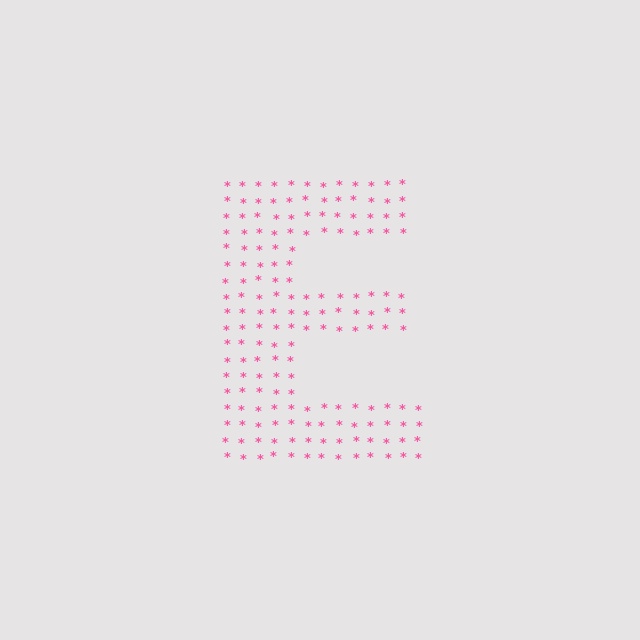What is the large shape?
The large shape is the letter E.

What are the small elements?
The small elements are asterisks.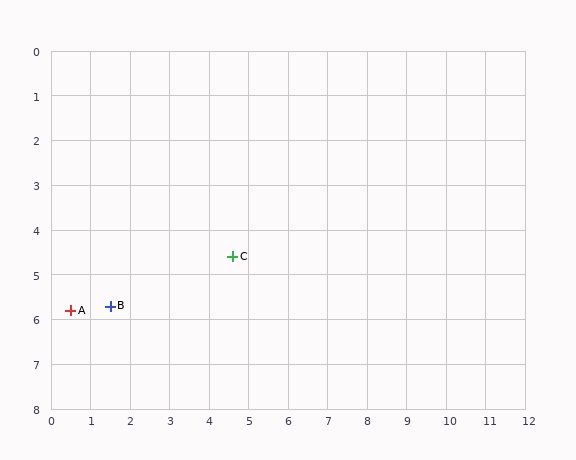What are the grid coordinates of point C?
Point C is at approximately (4.6, 4.6).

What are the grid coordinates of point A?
Point A is at approximately (0.5, 5.8).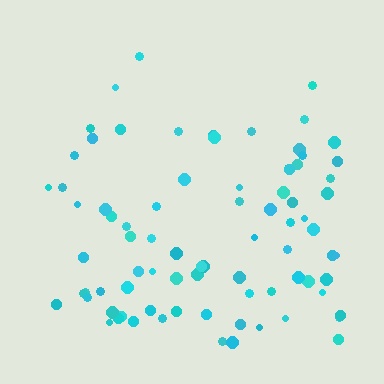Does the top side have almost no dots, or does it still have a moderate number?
Still a moderate number, just noticeably fewer than the bottom.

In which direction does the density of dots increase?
From top to bottom, with the bottom side densest.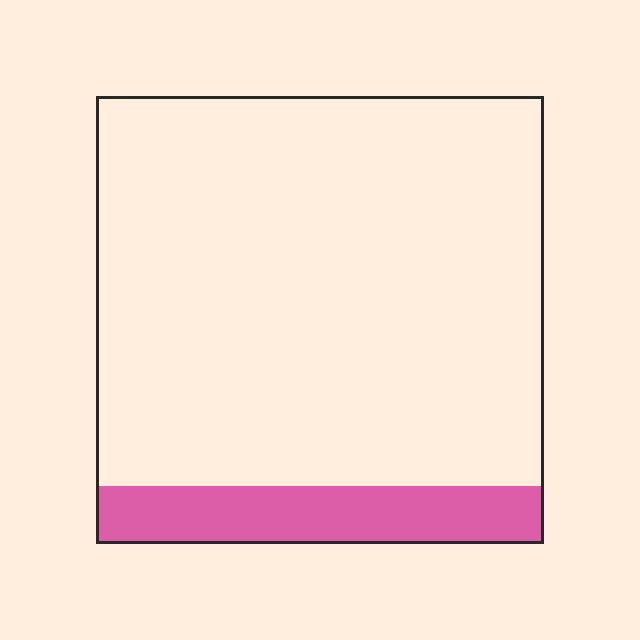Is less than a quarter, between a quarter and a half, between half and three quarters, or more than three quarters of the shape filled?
Less than a quarter.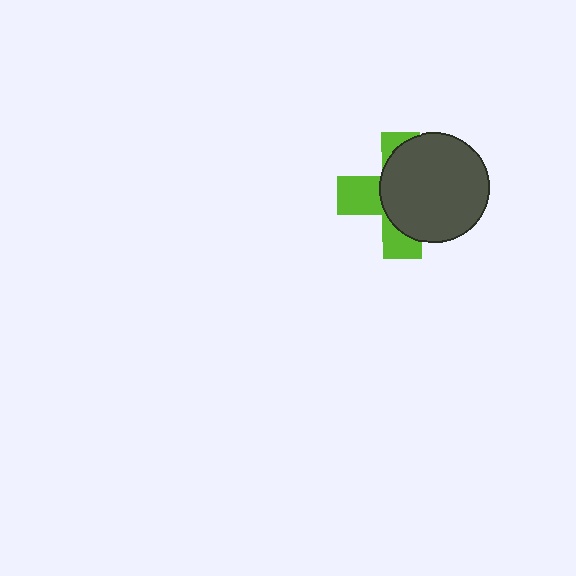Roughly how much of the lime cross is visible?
A small part of it is visible (roughly 39%).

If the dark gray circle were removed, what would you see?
You would see the complete lime cross.